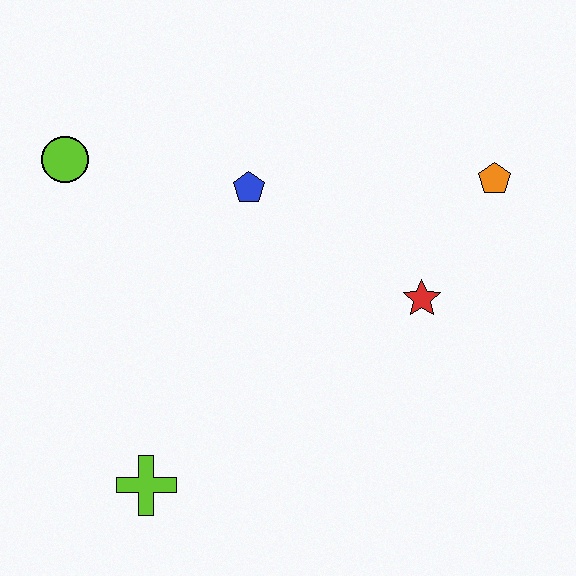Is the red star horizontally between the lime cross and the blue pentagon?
No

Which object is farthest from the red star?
The lime circle is farthest from the red star.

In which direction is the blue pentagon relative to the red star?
The blue pentagon is to the left of the red star.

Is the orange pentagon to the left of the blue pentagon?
No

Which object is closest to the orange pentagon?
The red star is closest to the orange pentagon.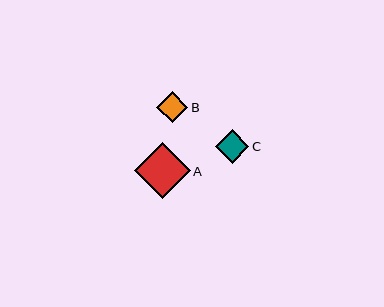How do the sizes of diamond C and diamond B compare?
Diamond C and diamond B are approximately the same size.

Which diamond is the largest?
Diamond A is the largest with a size of approximately 56 pixels.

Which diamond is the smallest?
Diamond B is the smallest with a size of approximately 31 pixels.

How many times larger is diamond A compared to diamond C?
Diamond A is approximately 1.7 times the size of diamond C.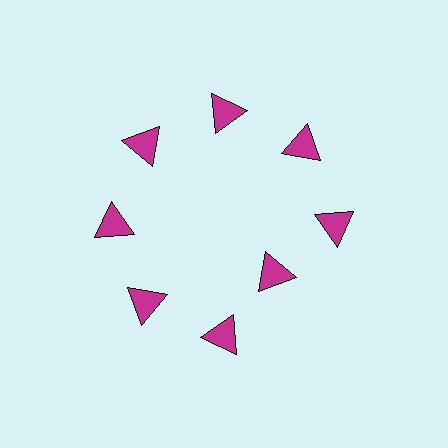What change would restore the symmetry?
The symmetry would be restored by moving it outward, back onto the ring so that all 8 triangles sit at equal angles and equal distance from the center.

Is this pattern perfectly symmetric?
No. The 8 magenta triangles are arranged in a ring, but one element near the 4 o'clock position is pulled inward toward the center, breaking the 8-fold rotational symmetry.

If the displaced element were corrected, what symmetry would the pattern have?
It would have 8-fold rotational symmetry — the pattern would map onto itself every 45 degrees.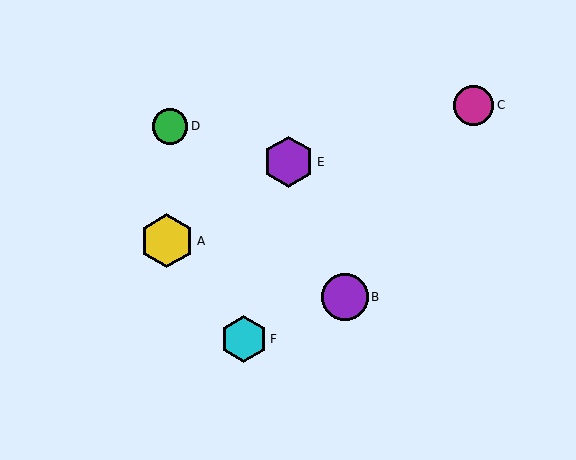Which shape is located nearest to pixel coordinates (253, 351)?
The cyan hexagon (labeled F) at (244, 339) is nearest to that location.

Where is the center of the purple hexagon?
The center of the purple hexagon is at (288, 162).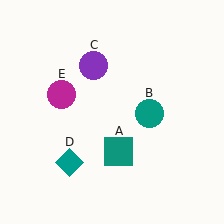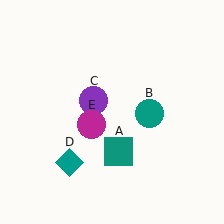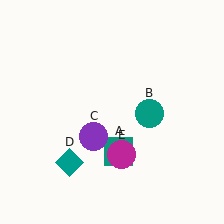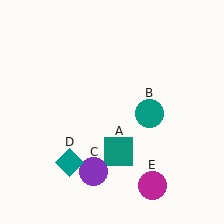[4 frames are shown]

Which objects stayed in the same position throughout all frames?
Teal square (object A) and teal circle (object B) and teal diamond (object D) remained stationary.